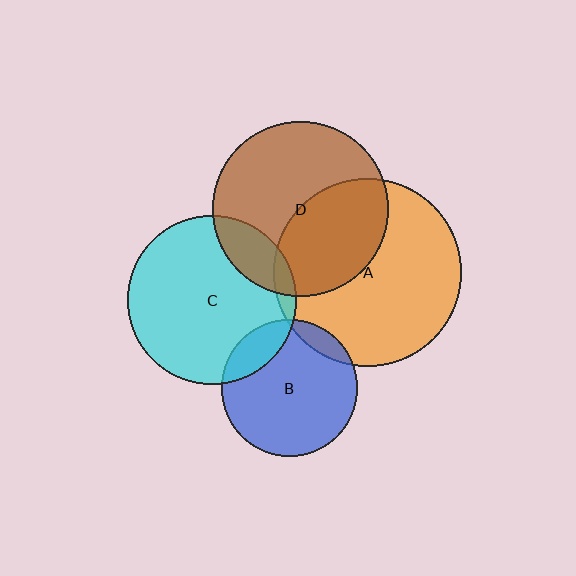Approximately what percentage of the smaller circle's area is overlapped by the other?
Approximately 15%.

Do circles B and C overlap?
Yes.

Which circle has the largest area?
Circle A (orange).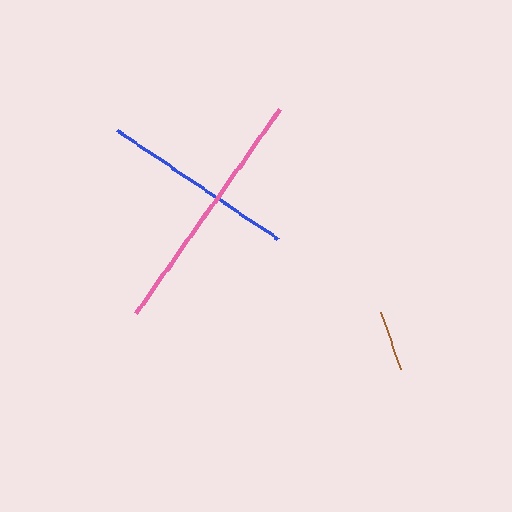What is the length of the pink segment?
The pink segment is approximately 250 pixels long.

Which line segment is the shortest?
The brown line is the shortest at approximately 61 pixels.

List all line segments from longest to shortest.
From longest to shortest: pink, blue, brown.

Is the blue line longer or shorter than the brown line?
The blue line is longer than the brown line.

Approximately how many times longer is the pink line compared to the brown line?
The pink line is approximately 4.1 times the length of the brown line.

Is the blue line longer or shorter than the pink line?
The pink line is longer than the blue line.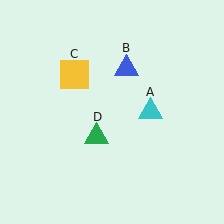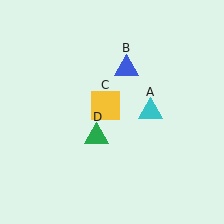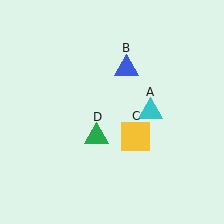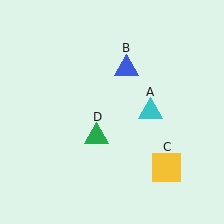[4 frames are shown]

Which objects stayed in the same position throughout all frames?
Cyan triangle (object A) and blue triangle (object B) and green triangle (object D) remained stationary.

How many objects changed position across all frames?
1 object changed position: yellow square (object C).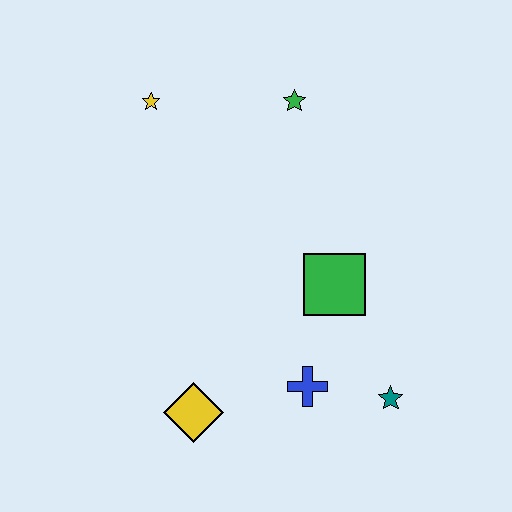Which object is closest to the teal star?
The blue cross is closest to the teal star.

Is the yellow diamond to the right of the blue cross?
No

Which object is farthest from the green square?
The yellow star is farthest from the green square.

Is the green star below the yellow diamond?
No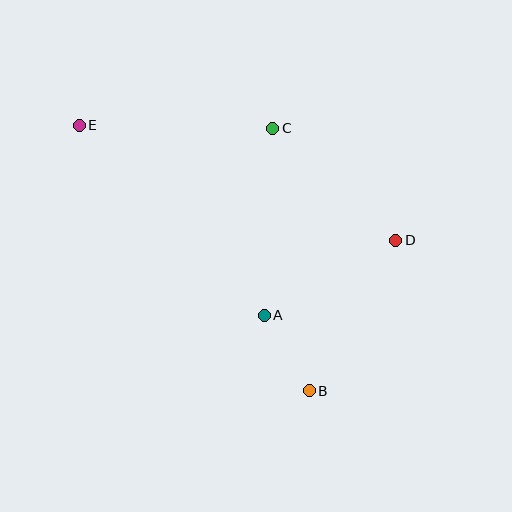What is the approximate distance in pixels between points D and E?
The distance between D and E is approximately 337 pixels.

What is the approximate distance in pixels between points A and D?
The distance between A and D is approximately 151 pixels.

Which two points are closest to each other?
Points A and B are closest to each other.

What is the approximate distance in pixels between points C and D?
The distance between C and D is approximately 166 pixels.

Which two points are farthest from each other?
Points B and E are farthest from each other.